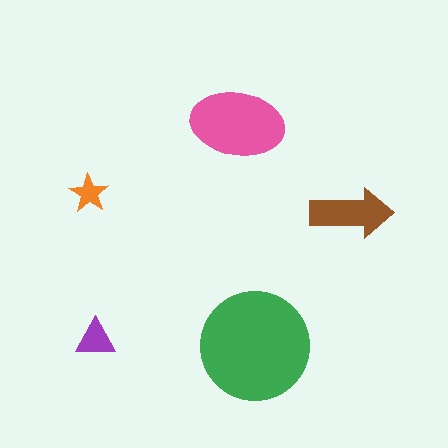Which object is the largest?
The green circle.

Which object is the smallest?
The orange star.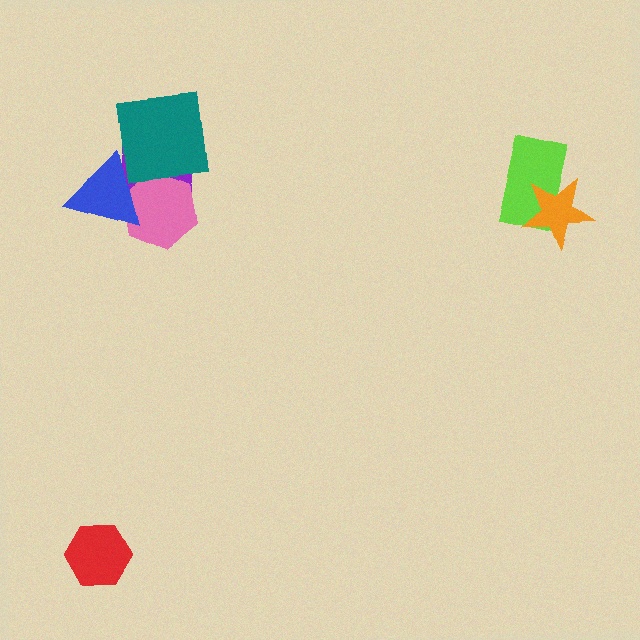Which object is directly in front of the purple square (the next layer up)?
The pink hexagon is directly in front of the purple square.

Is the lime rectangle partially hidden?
Yes, it is partially covered by another shape.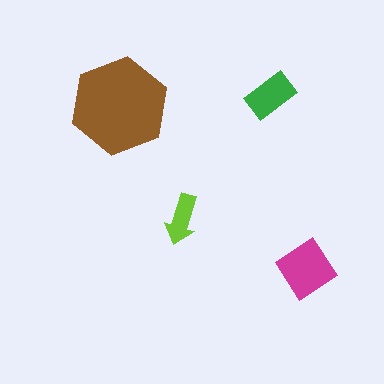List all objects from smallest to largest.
The lime arrow, the green rectangle, the magenta diamond, the brown hexagon.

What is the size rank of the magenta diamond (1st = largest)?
2nd.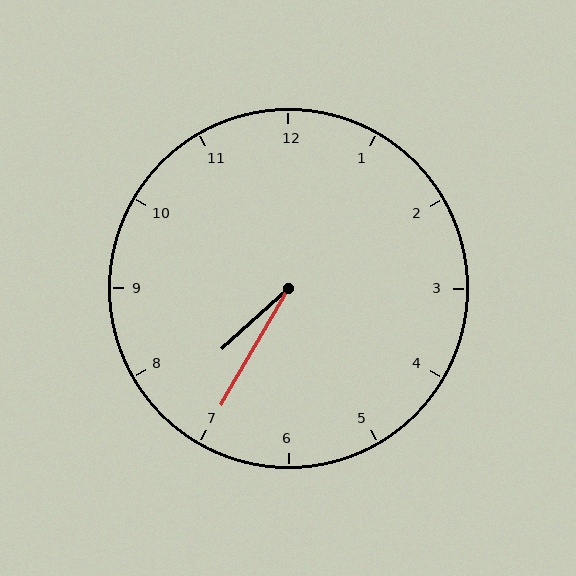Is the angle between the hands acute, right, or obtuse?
It is acute.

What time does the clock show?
7:35.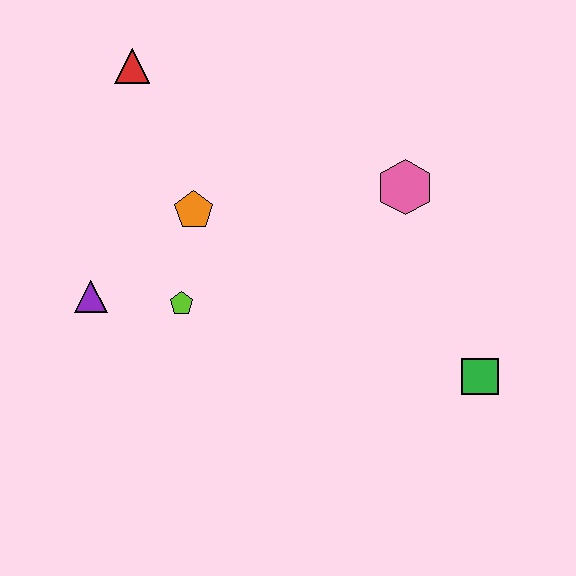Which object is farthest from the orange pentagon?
The green square is farthest from the orange pentagon.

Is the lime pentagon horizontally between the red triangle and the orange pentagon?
Yes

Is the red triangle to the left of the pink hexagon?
Yes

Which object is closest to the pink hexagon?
The green square is closest to the pink hexagon.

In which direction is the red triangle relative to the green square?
The red triangle is to the left of the green square.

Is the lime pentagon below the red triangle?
Yes